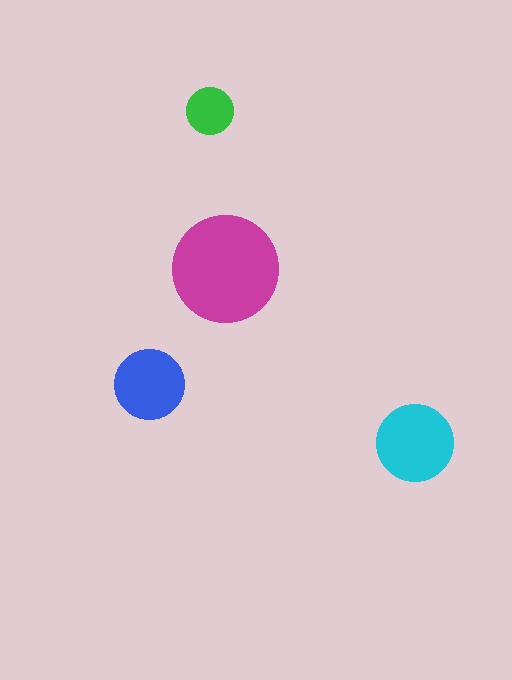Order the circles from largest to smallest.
the magenta one, the cyan one, the blue one, the green one.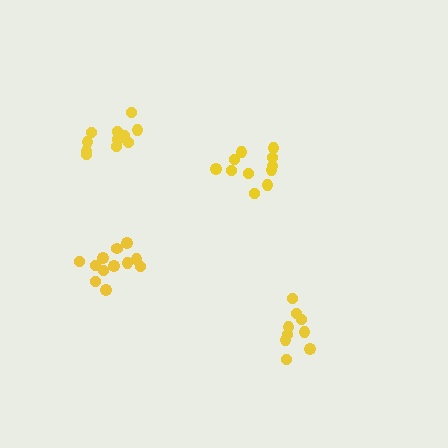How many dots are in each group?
Group 1: 12 dots, Group 2: 11 dots, Group 3: 9 dots, Group 4: 12 dots (44 total).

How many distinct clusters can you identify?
There are 4 distinct clusters.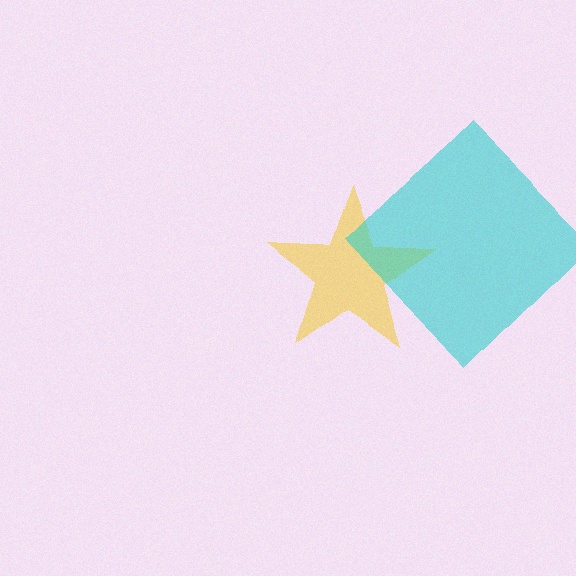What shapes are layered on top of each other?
The layered shapes are: a yellow star, a cyan diamond.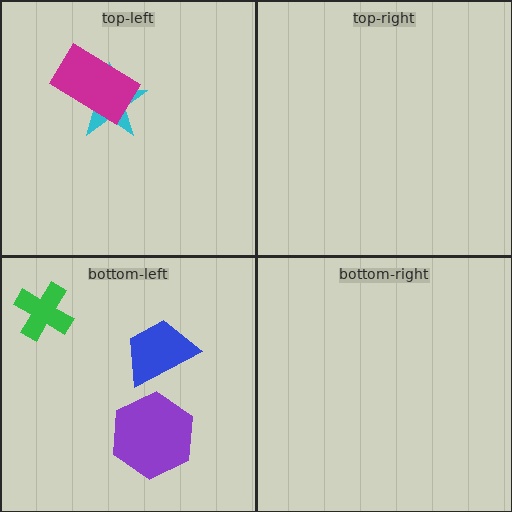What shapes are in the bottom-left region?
The purple hexagon, the blue trapezoid, the green cross.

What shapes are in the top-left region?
The cyan star, the magenta rectangle.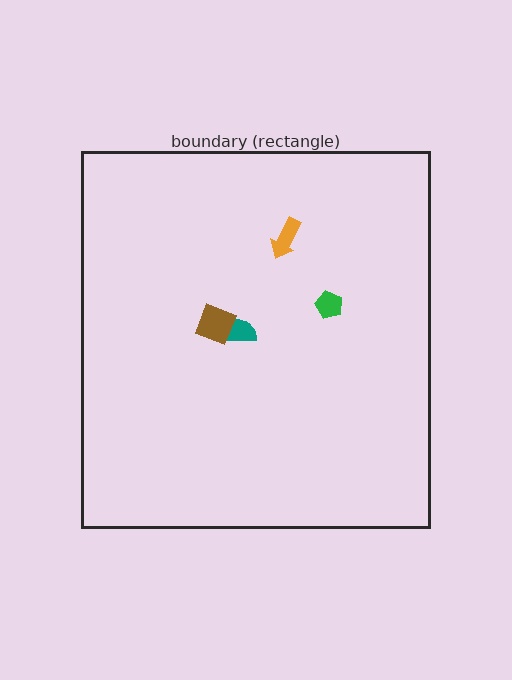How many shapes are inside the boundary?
4 inside, 0 outside.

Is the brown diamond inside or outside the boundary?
Inside.